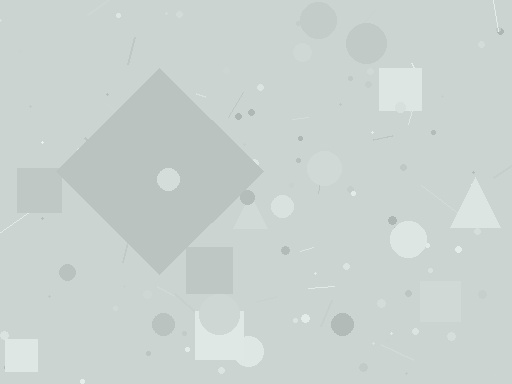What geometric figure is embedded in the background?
A diamond is embedded in the background.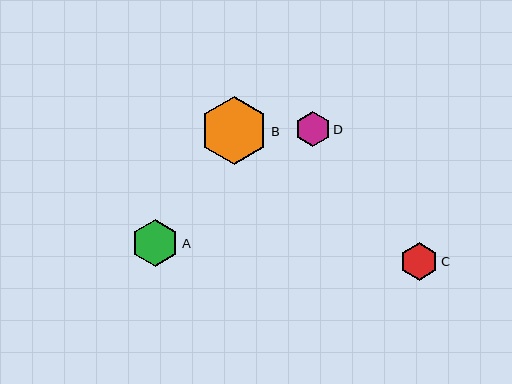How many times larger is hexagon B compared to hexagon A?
Hexagon B is approximately 1.4 times the size of hexagon A.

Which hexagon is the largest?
Hexagon B is the largest with a size of approximately 68 pixels.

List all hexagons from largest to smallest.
From largest to smallest: B, A, C, D.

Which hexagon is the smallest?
Hexagon D is the smallest with a size of approximately 36 pixels.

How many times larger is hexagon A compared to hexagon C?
Hexagon A is approximately 1.3 times the size of hexagon C.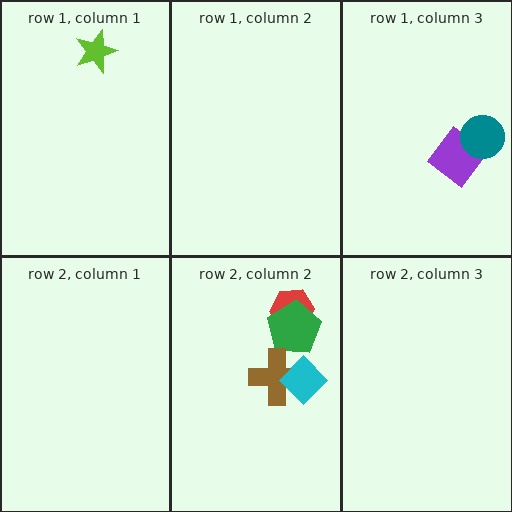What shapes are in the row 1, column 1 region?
The lime star.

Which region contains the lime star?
The row 1, column 1 region.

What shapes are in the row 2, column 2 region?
The red hexagon, the green pentagon, the brown cross, the cyan diamond.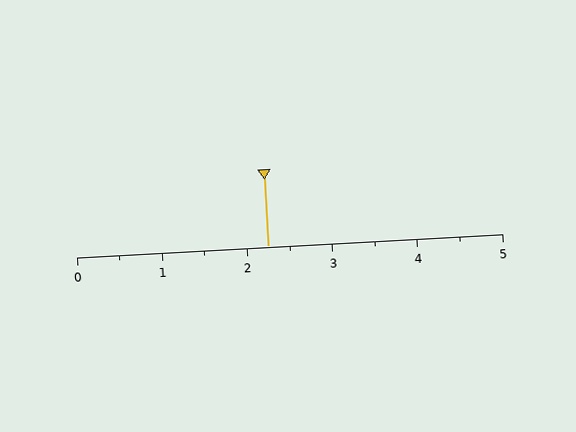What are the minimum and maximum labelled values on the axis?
The axis runs from 0 to 5.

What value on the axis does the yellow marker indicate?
The marker indicates approximately 2.2.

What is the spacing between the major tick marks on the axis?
The major ticks are spaced 1 apart.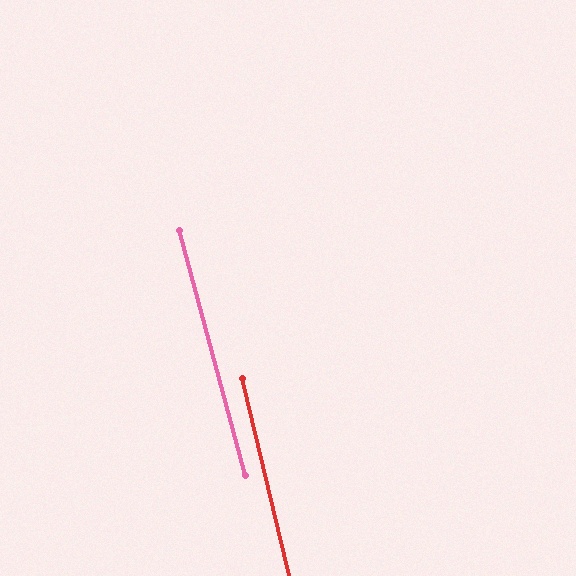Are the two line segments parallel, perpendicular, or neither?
Parallel — their directions differ by only 1.6°.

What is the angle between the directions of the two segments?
Approximately 2 degrees.